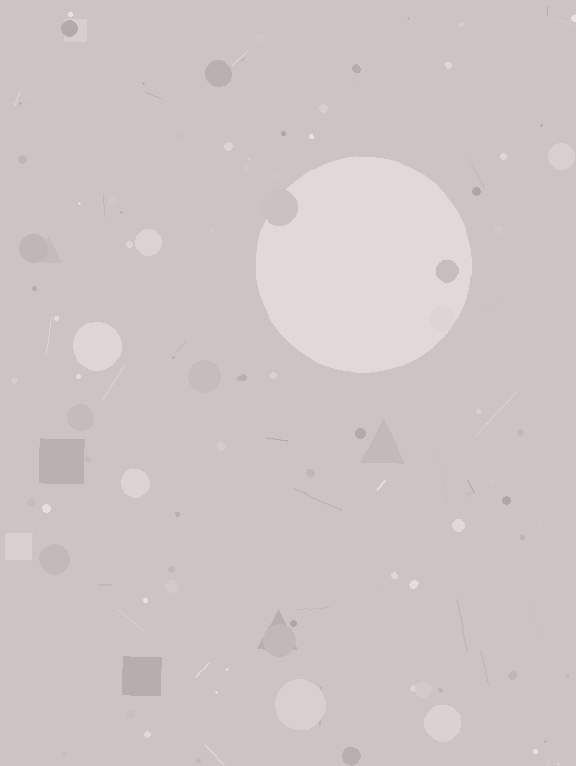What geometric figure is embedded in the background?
A circle is embedded in the background.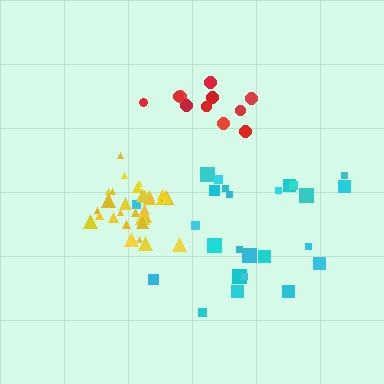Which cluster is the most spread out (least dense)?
Cyan.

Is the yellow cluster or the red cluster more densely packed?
Yellow.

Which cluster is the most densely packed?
Yellow.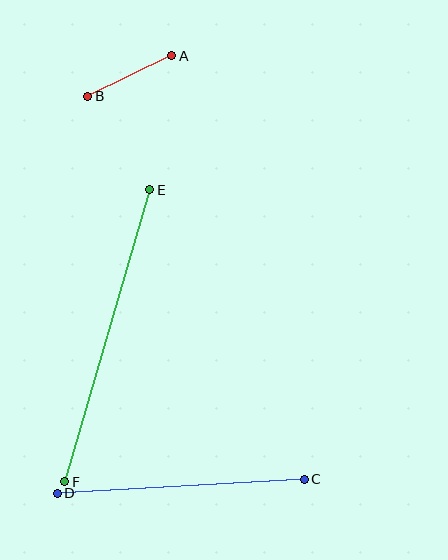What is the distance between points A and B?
The distance is approximately 93 pixels.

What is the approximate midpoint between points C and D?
The midpoint is at approximately (181, 486) pixels.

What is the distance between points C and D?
The distance is approximately 247 pixels.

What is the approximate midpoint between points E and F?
The midpoint is at approximately (107, 336) pixels.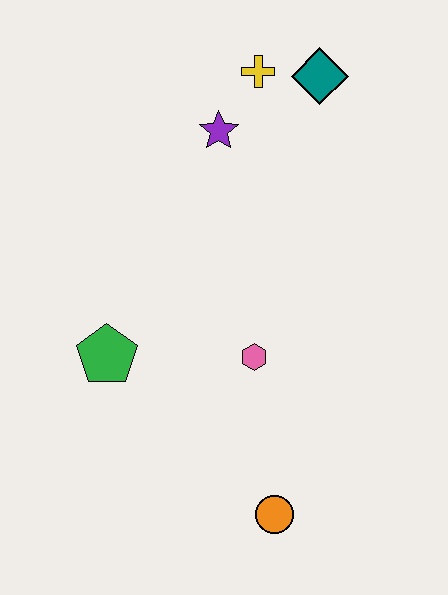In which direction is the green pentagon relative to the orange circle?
The green pentagon is to the left of the orange circle.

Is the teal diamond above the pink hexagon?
Yes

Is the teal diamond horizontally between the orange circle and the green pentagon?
No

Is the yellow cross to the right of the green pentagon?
Yes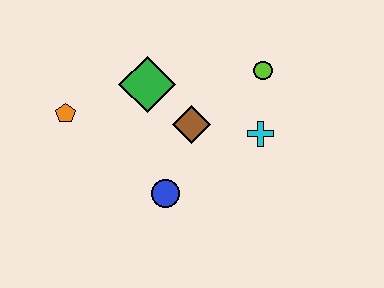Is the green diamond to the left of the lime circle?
Yes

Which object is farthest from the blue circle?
The lime circle is farthest from the blue circle.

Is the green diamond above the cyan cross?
Yes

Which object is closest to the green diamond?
The brown diamond is closest to the green diamond.